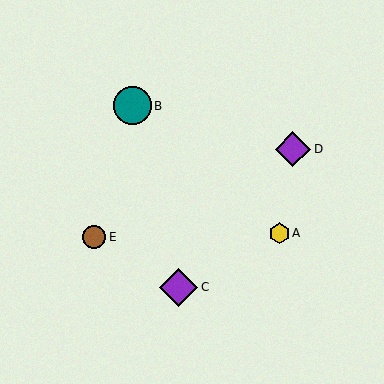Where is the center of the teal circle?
The center of the teal circle is at (132, 106).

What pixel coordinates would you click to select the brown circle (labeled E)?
Click at (94, 237) to select the brown circle E.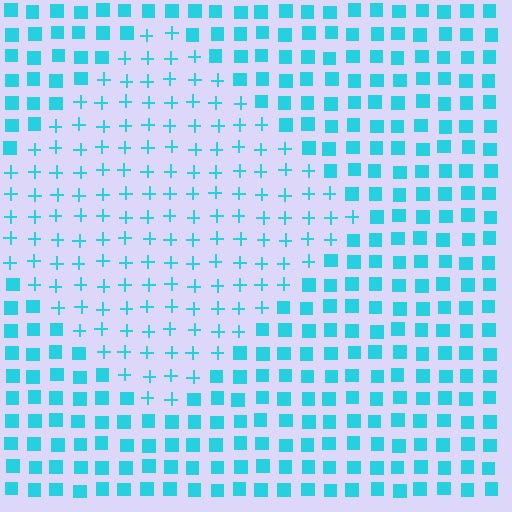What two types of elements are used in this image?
The image uses plus signs inside the diamond region and squares outside it.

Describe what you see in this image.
The image is filled with small cyan elements arranged in a uniform grid. A diamond-shaped region contains plus signs, while the surrounding area contains squares. The boundary is defined purely by the change in element shape.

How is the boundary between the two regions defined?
The boundary is defined by a change in element shape: plus signs inside vs. squares outside. All elements share the same color and spacing.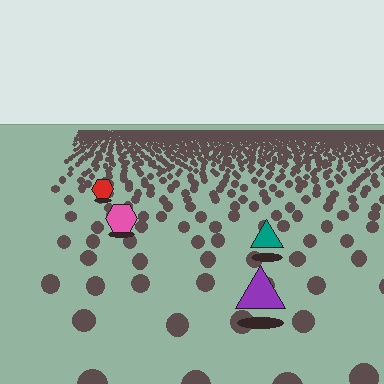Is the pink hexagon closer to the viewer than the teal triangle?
No. The teal triangle is closer — you can tell from the texture gradient: the ground texture is coarser near it.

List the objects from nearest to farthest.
From nearest to farthest: the purple triangle, the teal triangle, the pink hexagon, the red hexagon.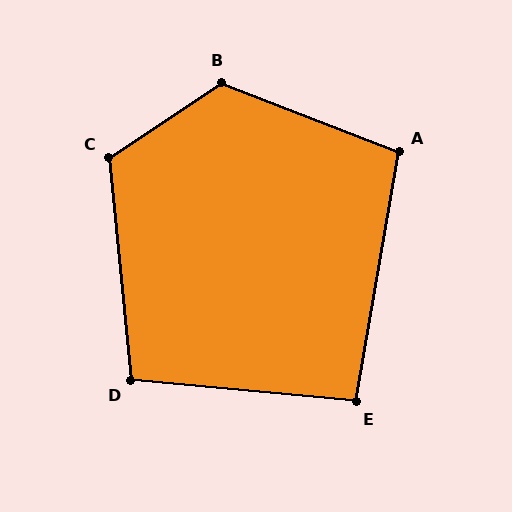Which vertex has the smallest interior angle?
E, at approximately 94 degrees.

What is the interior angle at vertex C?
Approximately 118 degrees (obtuse).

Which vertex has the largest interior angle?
B, at approximately 125 degrees.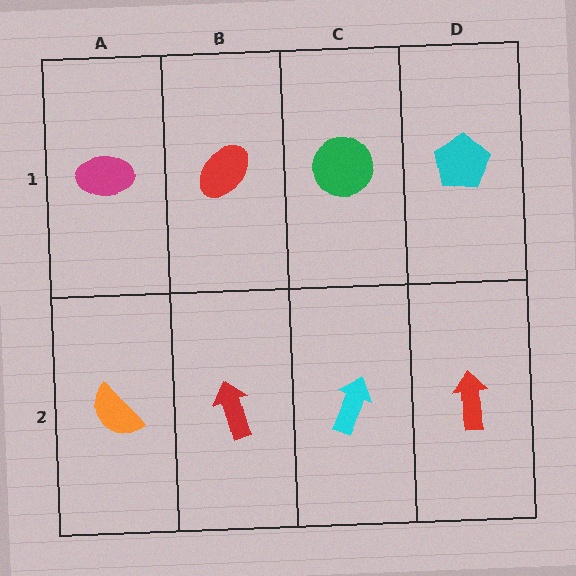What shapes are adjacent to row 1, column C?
A cyan arrow (row 2, column C), a red ellipse (row 1, column B), a cyan pentagon (row 1, column D).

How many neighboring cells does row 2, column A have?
2.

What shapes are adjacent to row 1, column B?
A red arrow (row 2, column B), a magenta ellipse (row 1, column A), a green circle (row 1, column C).